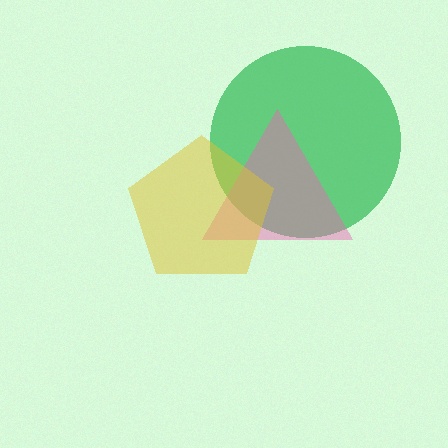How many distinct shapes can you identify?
There are 3 distinct shapes: a green circle, a pink triangle, a yellow pentagon.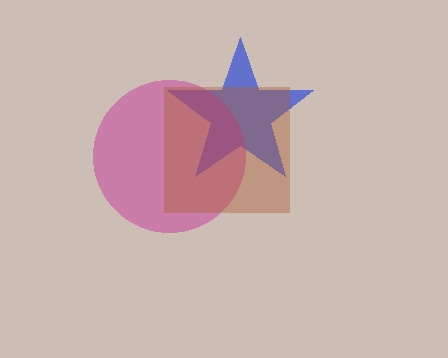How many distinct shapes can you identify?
There are 3 distinct shapes: a blue star, a magenta circle, a brown square.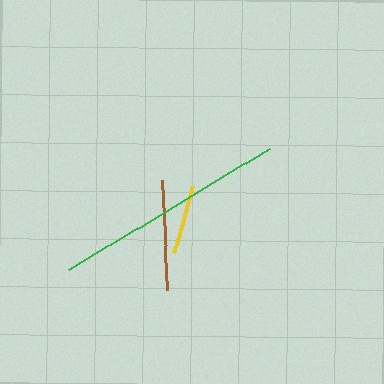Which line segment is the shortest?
The yellow line is the shortest at approximately 69 pixels.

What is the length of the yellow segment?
The yellow segment is approximately 69 pixels long.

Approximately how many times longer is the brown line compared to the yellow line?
The brown line is approximately 1.6 times the length of the yellow line.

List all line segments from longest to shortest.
From longest to shortest: green, brown, yellow.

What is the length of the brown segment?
The brown segment is approximately 110 pixels long.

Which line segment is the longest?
The green line is the longest at approximately 235 pixels.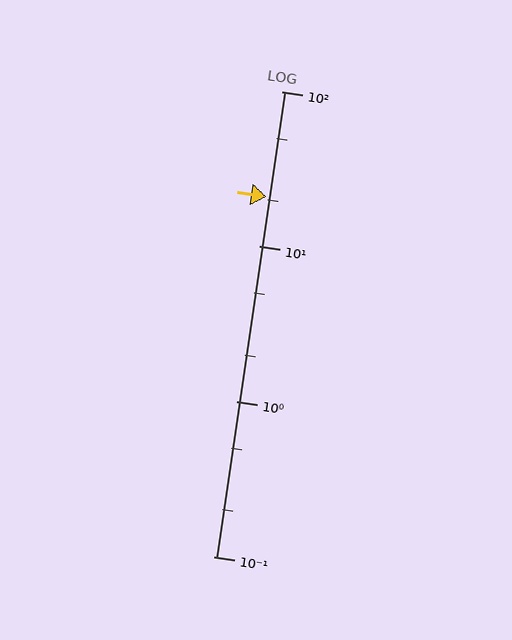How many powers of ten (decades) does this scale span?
The scale spans 3 decades, from 0.1 to 100.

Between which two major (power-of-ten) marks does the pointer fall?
The pointer is between 10 and 100.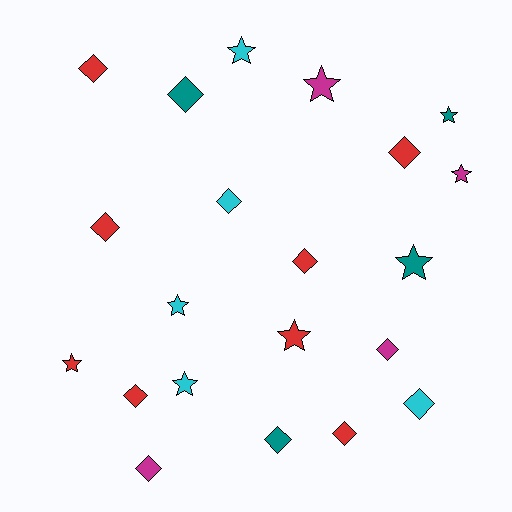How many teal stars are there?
There are 2 teal stars.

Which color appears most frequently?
Red, with 8 objects.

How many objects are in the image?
There are 21 objects.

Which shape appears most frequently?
Diamond, with 12 objects.